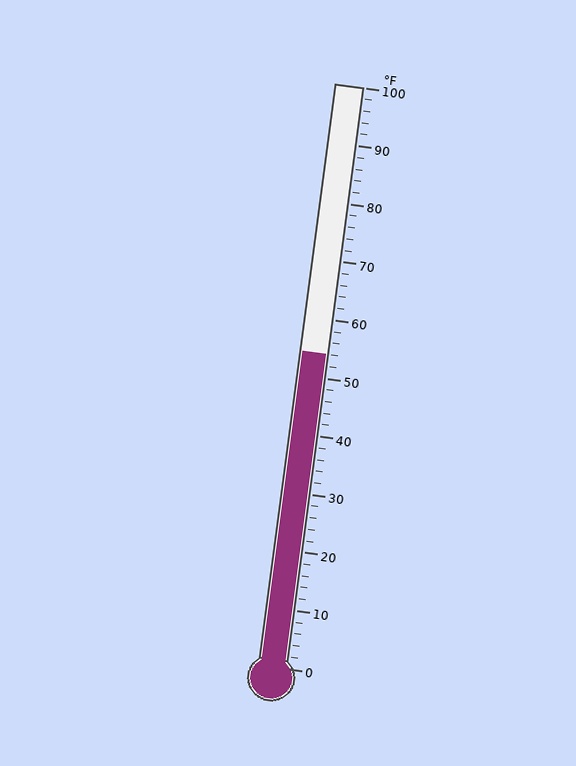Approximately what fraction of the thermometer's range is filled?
The thermometer is filled to approximately 55% of its range.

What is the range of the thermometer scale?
The thermometer scale ranges from 0°F to 100°F.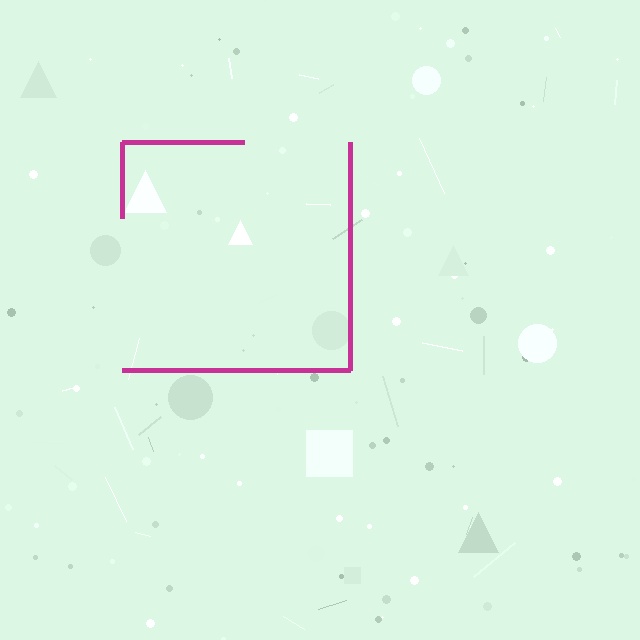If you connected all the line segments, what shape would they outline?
They would outline a square.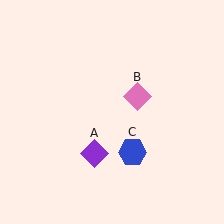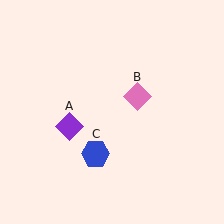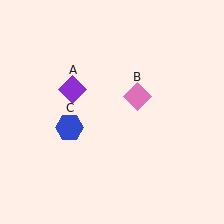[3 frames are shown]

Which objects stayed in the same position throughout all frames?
Pink diamond (object B) remained stationary.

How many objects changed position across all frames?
2 objects changed position: purple diamond (object A), blue hexagon (object C).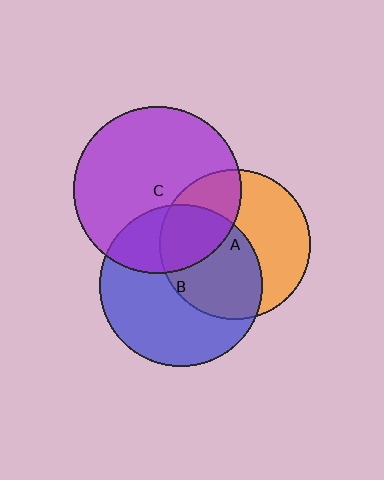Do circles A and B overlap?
Yes.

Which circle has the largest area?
Circle C (purple).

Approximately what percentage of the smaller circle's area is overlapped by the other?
Approximately 50%.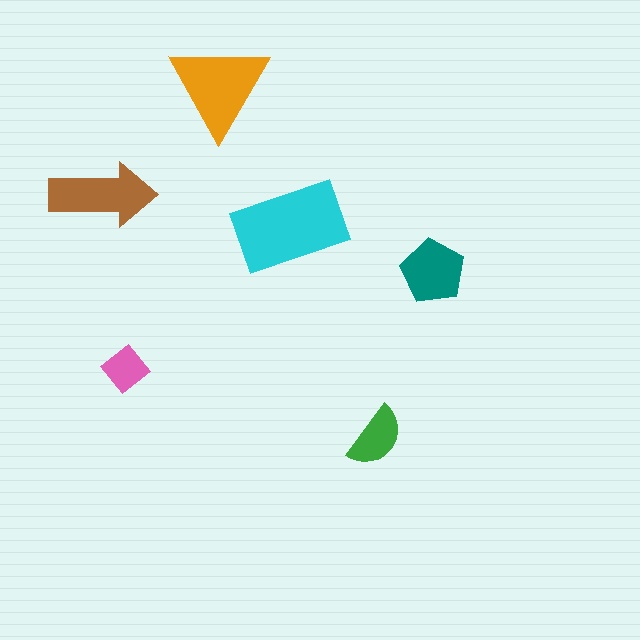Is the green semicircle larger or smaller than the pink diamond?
Larger.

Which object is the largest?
The cyan rectangle.